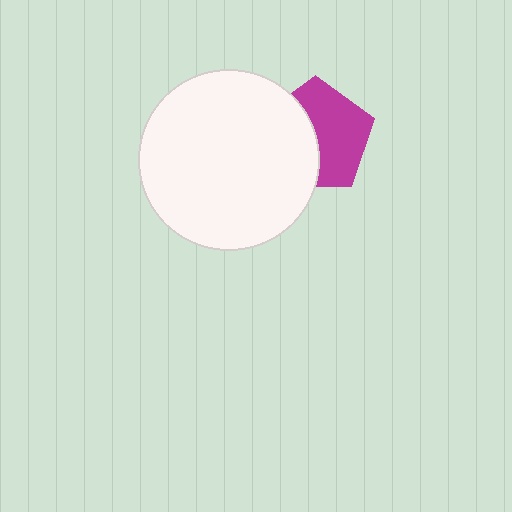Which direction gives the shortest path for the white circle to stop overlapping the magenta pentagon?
Moving left gives the shortest separation.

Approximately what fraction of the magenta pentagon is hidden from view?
Roughly 45% of the magenta pentagon is hidden behind the white circle.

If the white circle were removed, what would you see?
You would see the complete magenta pentagon.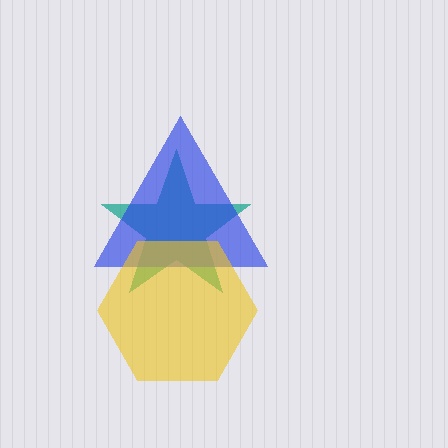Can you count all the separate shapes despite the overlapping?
Yes, there are 3 separate shapes.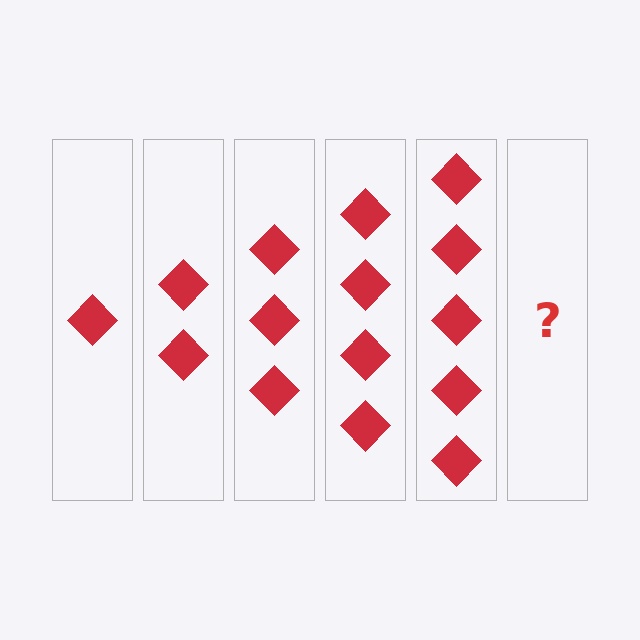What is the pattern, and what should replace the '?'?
The pattern is that each step adds one more diamond. The '?' should be 6 diamonds.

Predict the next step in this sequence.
The next step is 6 diamonds.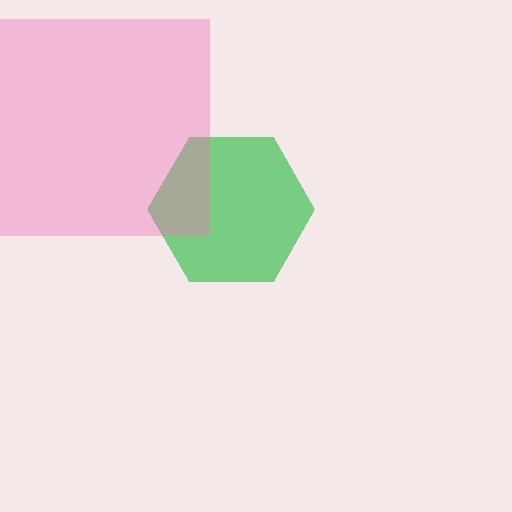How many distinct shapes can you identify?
There are 2 distinct shapes: a green hexagon, a pink square.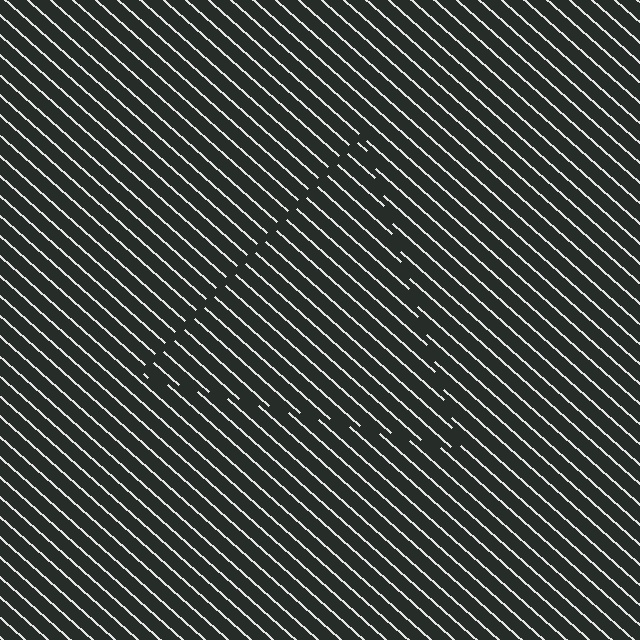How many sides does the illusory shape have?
3 sides — the line-ends trace a triangle.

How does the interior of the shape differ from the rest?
The interior of the shape contains the same grating, shifted by half a period — the contour is defined by the phase discontinuity where line-ends from the inner and outer gratings abut.